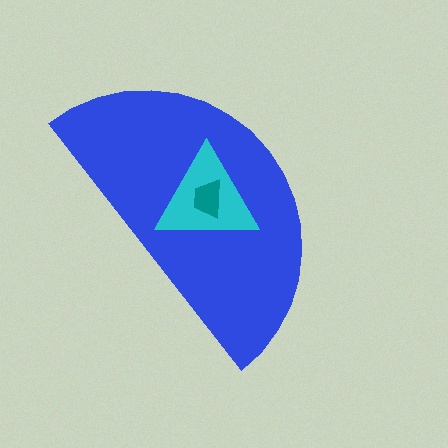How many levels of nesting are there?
3.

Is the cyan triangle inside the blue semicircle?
Yes.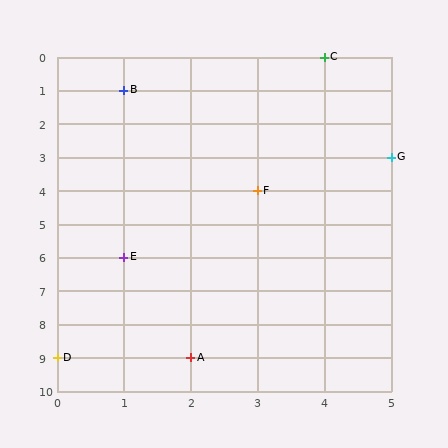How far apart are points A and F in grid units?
Points A and F are 1 column and 5 rows apart (about 5.1 grid units diagonally).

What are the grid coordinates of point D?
Point D is at grid coordinates (0, 9).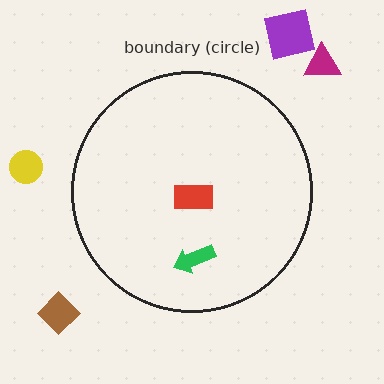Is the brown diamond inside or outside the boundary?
Outside.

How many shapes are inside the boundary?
2 inside, 4 outside.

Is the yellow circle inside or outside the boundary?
Outside.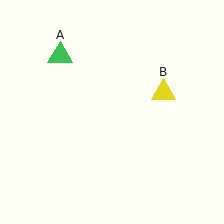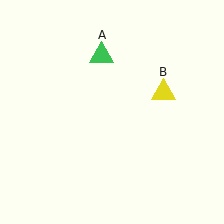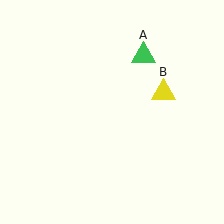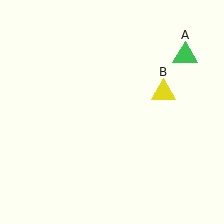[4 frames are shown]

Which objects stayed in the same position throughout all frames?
Yellow triangle (object B) remained stationary.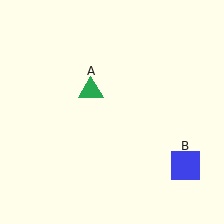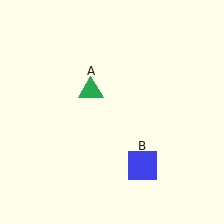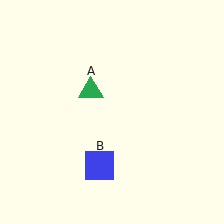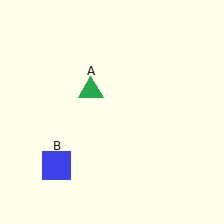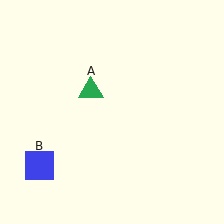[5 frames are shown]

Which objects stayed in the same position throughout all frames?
Green triangle (object A) remained stationary.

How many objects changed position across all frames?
1 object changed position: blue square (object B).